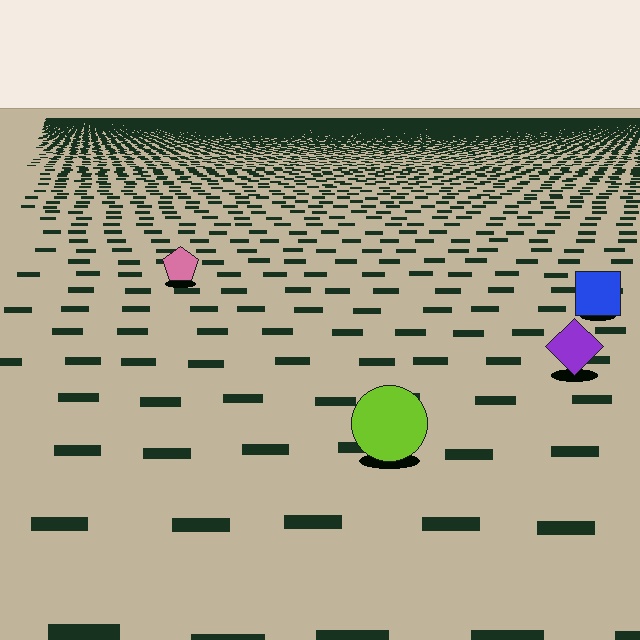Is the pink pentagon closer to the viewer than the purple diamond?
No. The purple diamond is closer — you can tell from the texture gradient: the ground texture is coarser near it.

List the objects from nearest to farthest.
From nearest to farthest: the lime circle, the purple diamond, the blue square, the pink pentagon.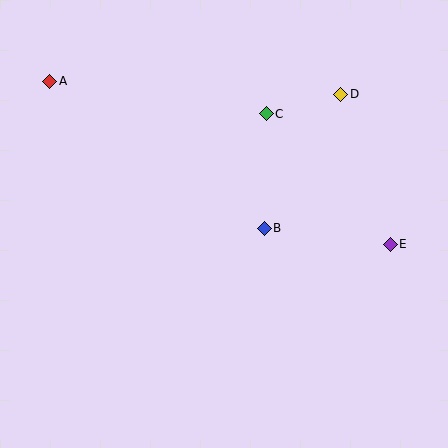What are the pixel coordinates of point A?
Point A is at (50, 81).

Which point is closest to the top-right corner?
Point D is closest to the top-right corner.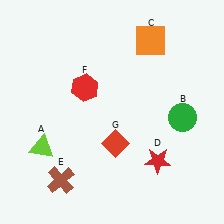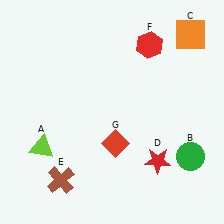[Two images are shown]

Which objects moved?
The objects that moved are: the green circle (B), the orange square (C), the red hexagon (F).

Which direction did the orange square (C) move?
The orange square (C) moved right.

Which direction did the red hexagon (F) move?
The red hexagon (F) moved right.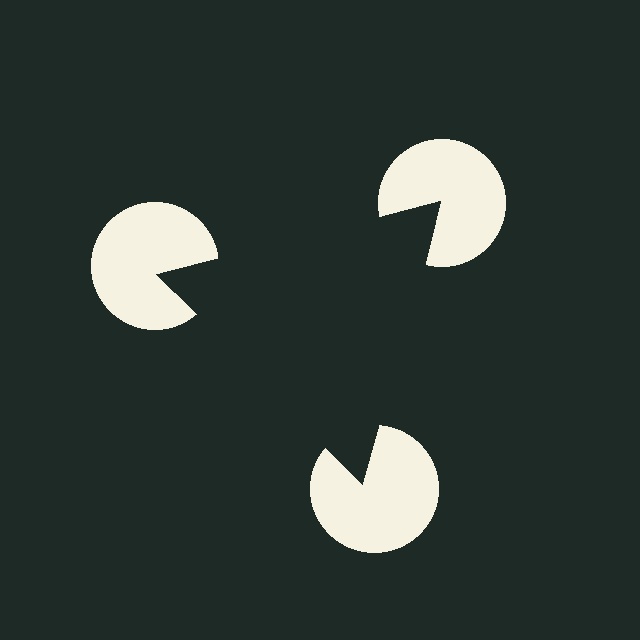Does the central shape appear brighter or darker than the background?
It typically appears slightly darker than the background, even though no actual brightness change is drawn.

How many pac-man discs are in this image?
There are 3 — one at each vertex of the illusory triangle.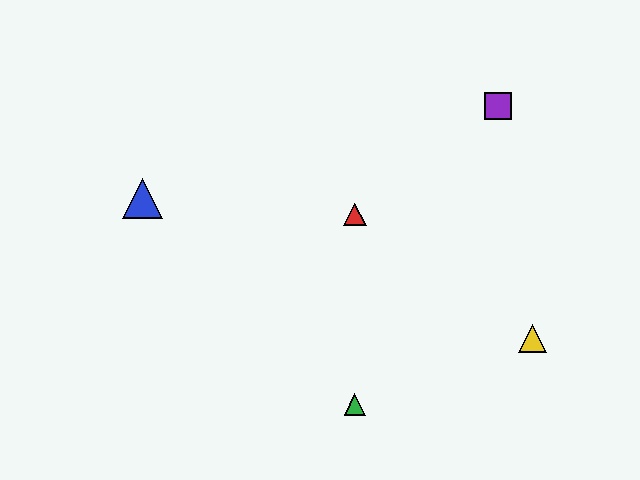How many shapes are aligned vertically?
2 shapes (the red triangle, the green triangle) are aligned vertically.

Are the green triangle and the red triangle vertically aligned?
Yes, both are at x≈355.